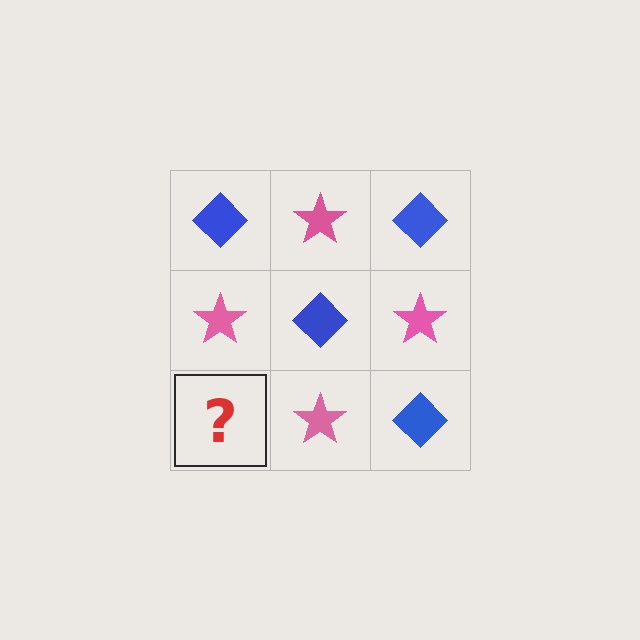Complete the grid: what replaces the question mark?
The question mark should be replaced with a blue diamond.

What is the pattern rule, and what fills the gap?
The rule is that it alternates blue diamond and pink star in a checkerboard pattern. The gap should be filled with a blue diamond.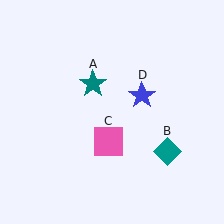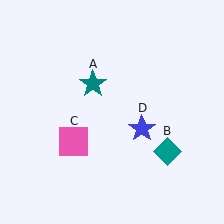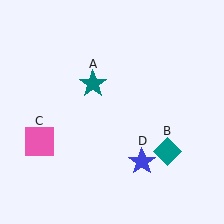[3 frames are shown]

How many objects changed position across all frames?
2 objects changed position: pink square (object C), blue star (object D).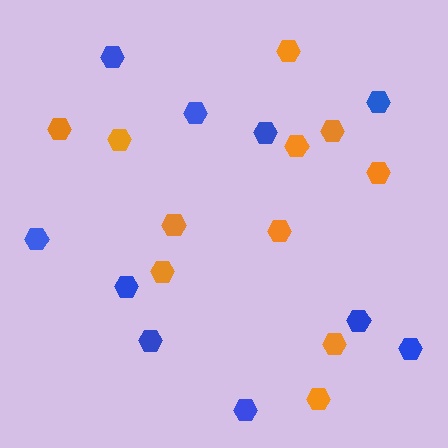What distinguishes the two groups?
There are 2 groups: one group of orange hexagons (11) and one group of blue hexagons (10).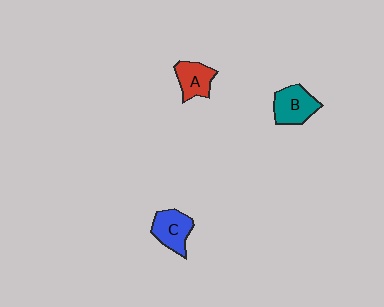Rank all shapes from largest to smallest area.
From largest to smallest: B (teal), C (blue), A (red).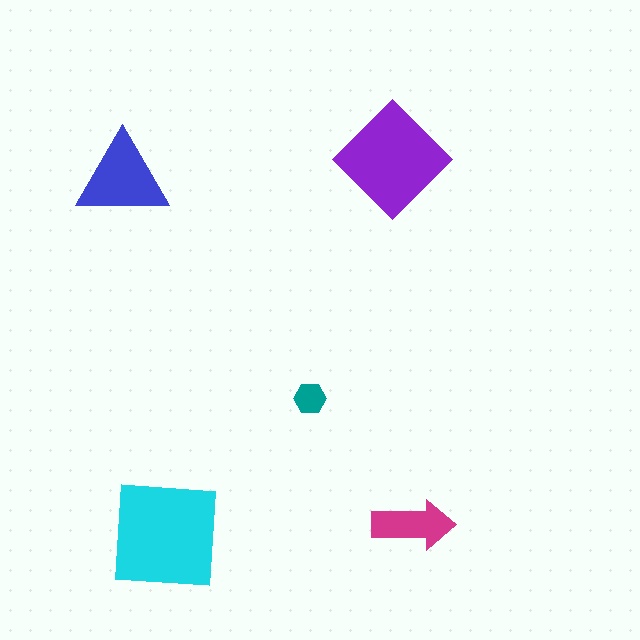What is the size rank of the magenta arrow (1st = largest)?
4th.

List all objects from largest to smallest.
The cyan square, the purple diamond, the blue triangle, the magenta arrow, the teal hexagon.